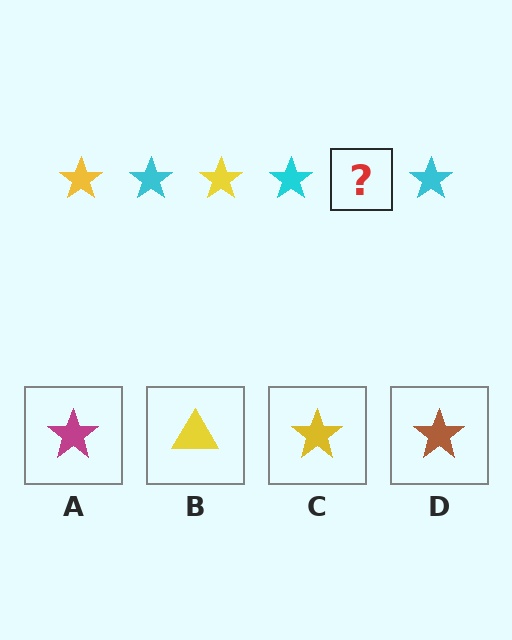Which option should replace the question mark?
Option C.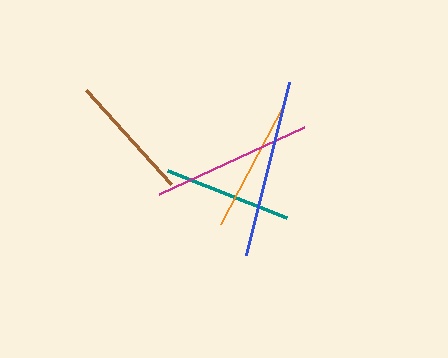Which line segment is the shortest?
The brown line is the shortest at approximately 126 pixels.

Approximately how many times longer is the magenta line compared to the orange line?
The magenta line is approximately 1.2 times the length of the orange line.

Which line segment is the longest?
The blue line is the longest at approximately 179 pixels.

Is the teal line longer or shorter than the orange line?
The orange line is longer than the teal line.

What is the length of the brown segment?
The brown segment is approximately 126 pixels long.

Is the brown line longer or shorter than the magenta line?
The magenta line is longer than the brown line.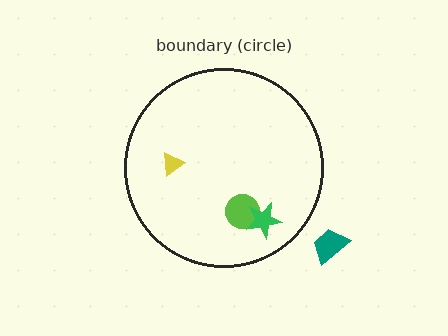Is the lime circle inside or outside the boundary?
Inside.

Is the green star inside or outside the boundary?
Inside.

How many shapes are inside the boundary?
3 inside, 1 outside.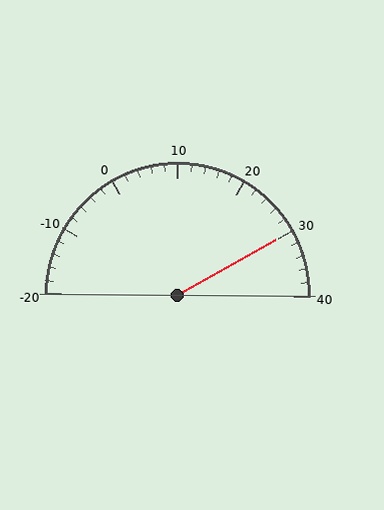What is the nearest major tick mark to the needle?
The nearest major tick mark is 30.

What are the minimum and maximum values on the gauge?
The gauge ranges from -20 to 40.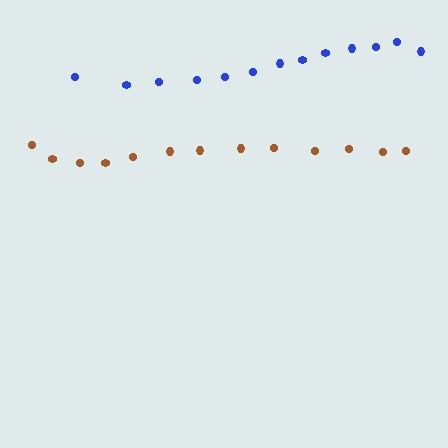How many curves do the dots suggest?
There are 2 distinct paths.